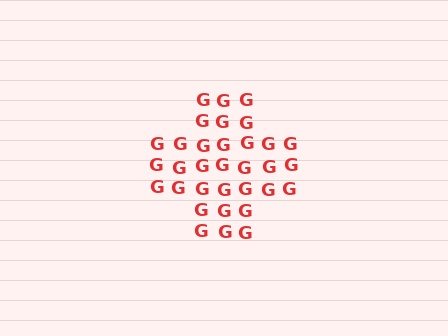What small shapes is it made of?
It is made of small letter G's.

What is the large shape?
The large shape is a cross.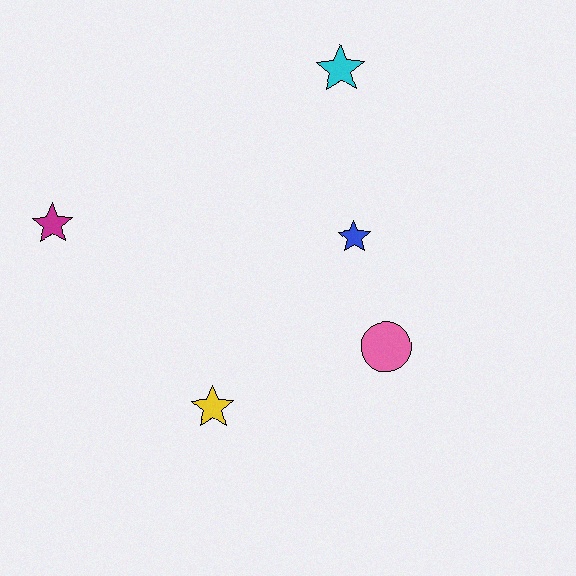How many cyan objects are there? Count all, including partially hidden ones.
There is 1 cyan object.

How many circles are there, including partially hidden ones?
There is 1 circle.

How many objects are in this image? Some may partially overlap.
There are 5 objects.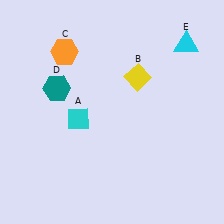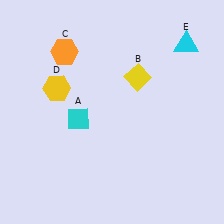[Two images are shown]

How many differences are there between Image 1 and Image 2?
There is 1 difference between the two images.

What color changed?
The hexagon (D) changed from teal in Image 1 to yellow in Image 2.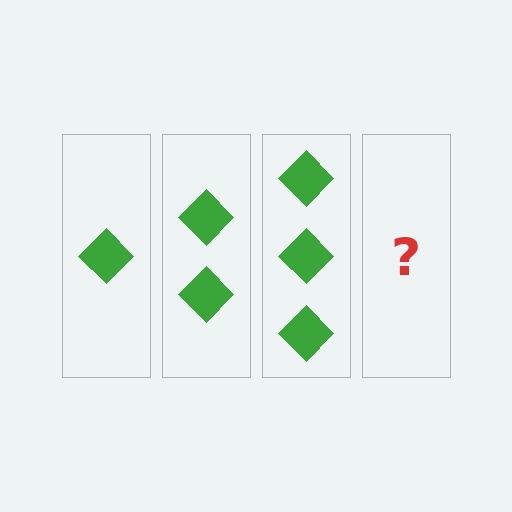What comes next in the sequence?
The next element should be 4 diamonds.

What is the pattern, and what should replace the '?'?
The pattern is that each step adds one more diamond. The '?' should be 4 diamonds.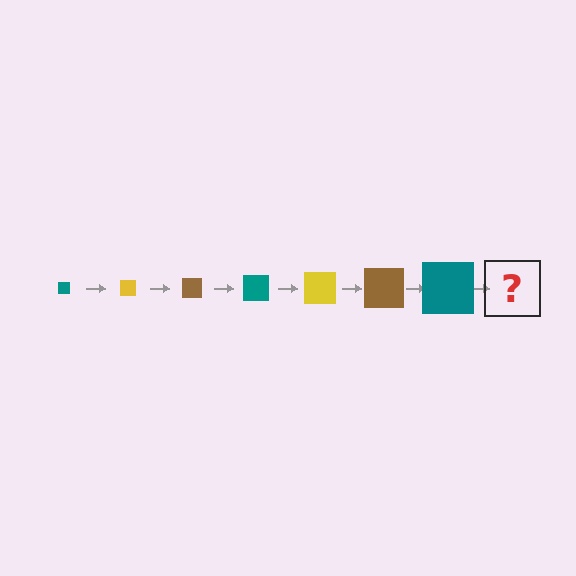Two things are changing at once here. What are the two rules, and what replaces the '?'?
The two rules are that the square grows larger each step and the color cycles through teal, yellow, and brown. The '?' should be a yellow square, larger than the previous one.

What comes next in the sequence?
The next element should be a yellow square, larger than the previous one.